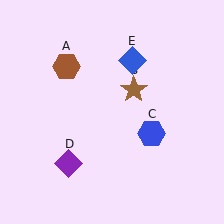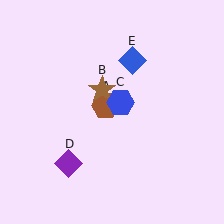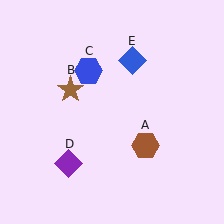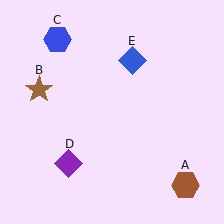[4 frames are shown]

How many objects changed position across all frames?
3 objects changed position: brown hexagon (object A), brown star (object B), blue hexagon (object C).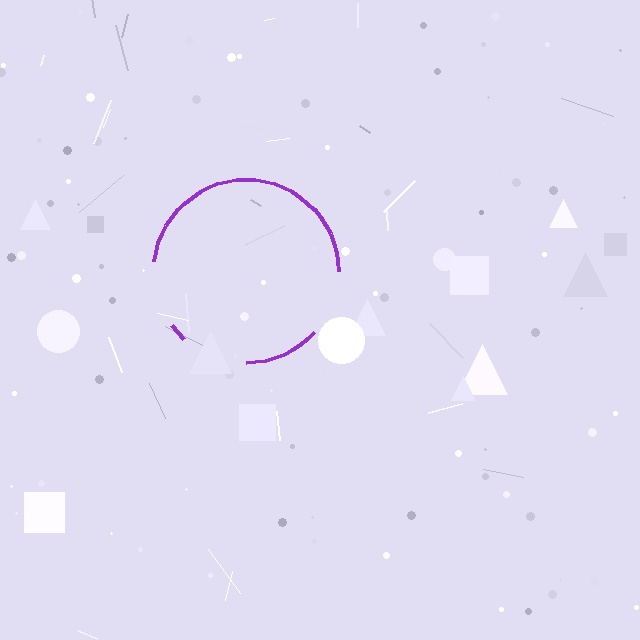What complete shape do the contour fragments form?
The contour fragments form a circle.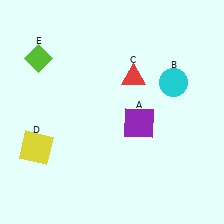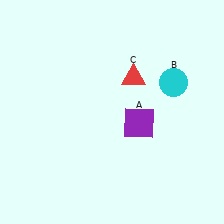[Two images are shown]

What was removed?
The lime diamond (E), the yellow square (D) were removed in Image 2.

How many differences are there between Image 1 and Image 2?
There are 2 differences between the two images.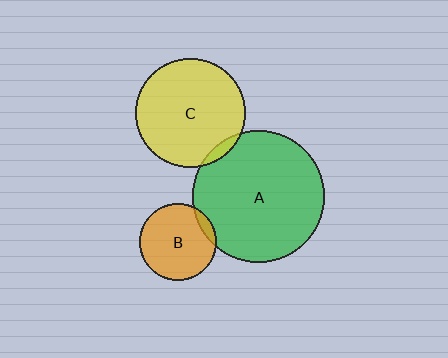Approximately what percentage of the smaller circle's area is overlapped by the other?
Approximately 10%.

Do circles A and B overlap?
Yes.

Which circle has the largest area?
Circle A (green).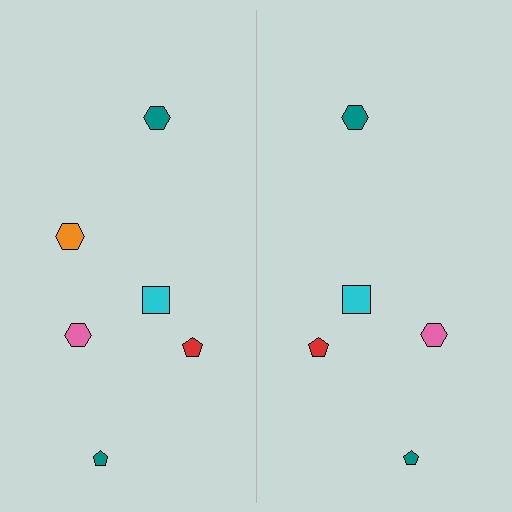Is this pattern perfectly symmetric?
No, the pattern is not perfectly symmetric. A orange hexagon is missing from the right side.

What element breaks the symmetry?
A orange hexagon is missing from the right side.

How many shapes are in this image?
There are 11 shapes in this image.